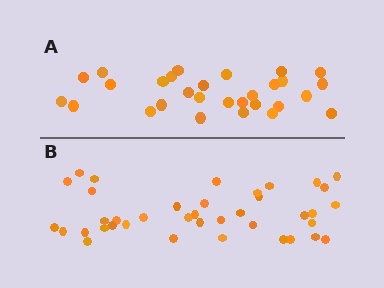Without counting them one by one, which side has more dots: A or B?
Region B (the bottom region) has more dots.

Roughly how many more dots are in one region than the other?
Region B has roughly 10 or so more dots than region A.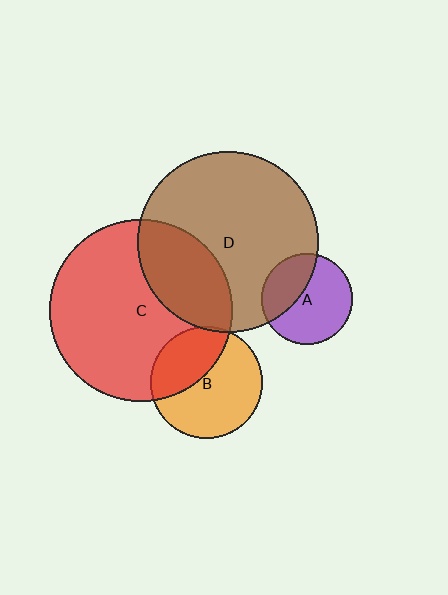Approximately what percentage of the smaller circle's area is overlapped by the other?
Approximately 5%.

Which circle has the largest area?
Circle C (red).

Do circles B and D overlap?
Yes.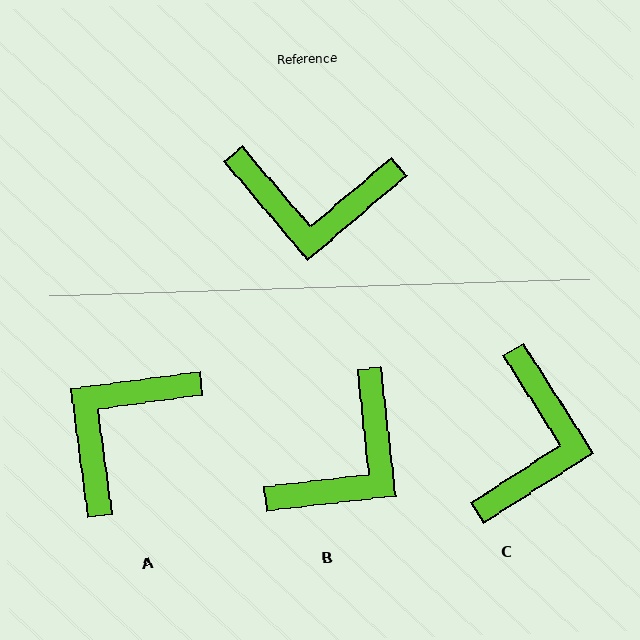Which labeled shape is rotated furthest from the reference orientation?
A, about 123 degrees away.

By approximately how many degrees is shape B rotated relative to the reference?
Approximately 56 degrees counter-clockwise.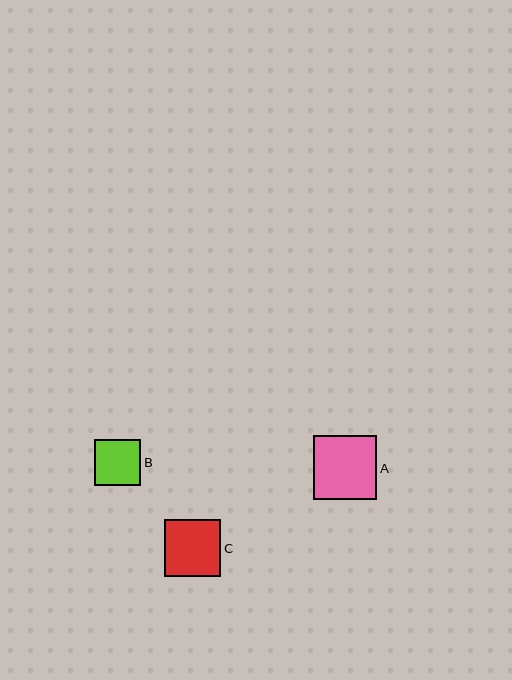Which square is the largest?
Square A is the largest with a size of approximately 64 pixels.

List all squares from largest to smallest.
From largest to smallest: A, C, B.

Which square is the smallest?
Square B is the smallest with a size of approximately 46 pixels.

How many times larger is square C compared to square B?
Square C is approximately 1.2 times the size of square B.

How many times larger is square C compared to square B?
Square C is approximately 1.2 times the size of square B.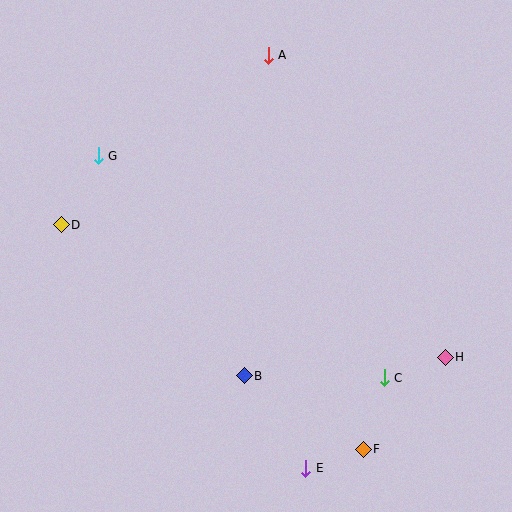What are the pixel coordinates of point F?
Point F is at (363, 449).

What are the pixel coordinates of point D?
Point D is at (61, 225).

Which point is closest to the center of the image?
Point B at (244, 376) is closest to the center.